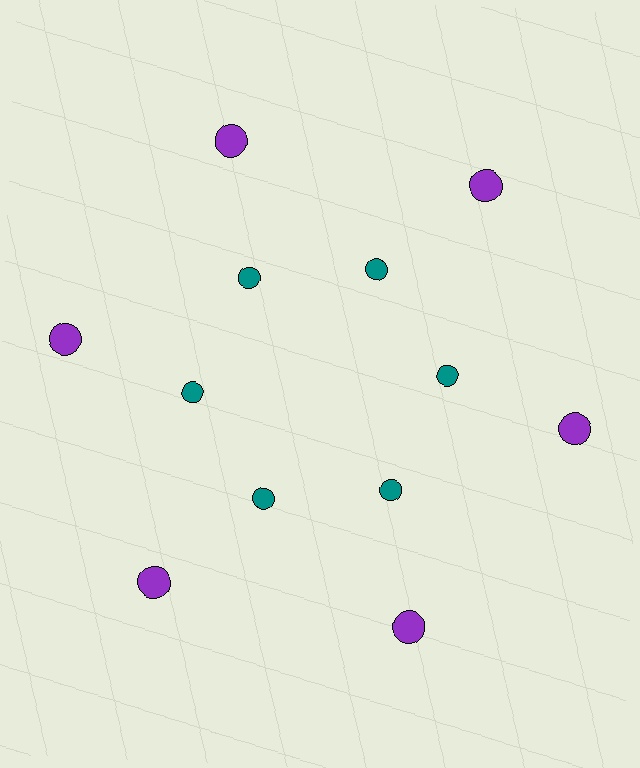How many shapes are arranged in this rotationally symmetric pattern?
There are 12 shapes, arranged in 6 groups of 2.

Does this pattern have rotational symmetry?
Yes, this pattern has 6-fold rotational symmetry. It looks the same after rotating 60 degrees around the center.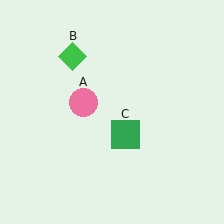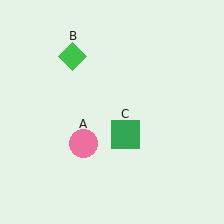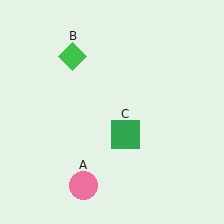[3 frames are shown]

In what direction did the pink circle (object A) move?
The pink circle (object A) moved down.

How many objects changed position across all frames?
1 object changed position: pink circle (object A).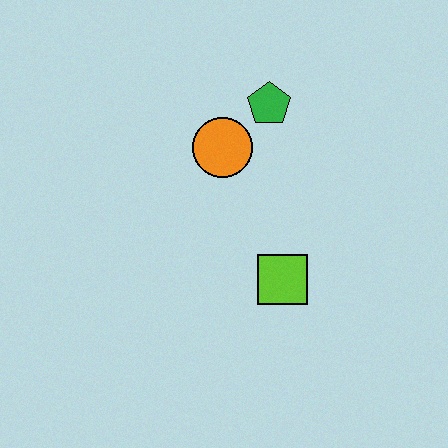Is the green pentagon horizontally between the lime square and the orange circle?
Yes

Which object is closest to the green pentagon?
The orange circle is closest to the green pentagon.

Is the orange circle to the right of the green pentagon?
No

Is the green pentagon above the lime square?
Yes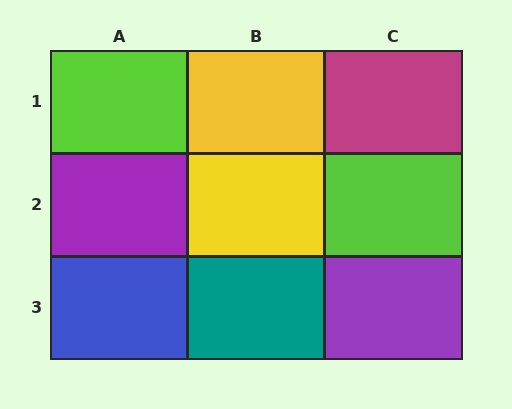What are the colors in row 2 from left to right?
Purple, yellow, lime.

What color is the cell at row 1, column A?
Lime.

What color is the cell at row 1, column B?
Yellow.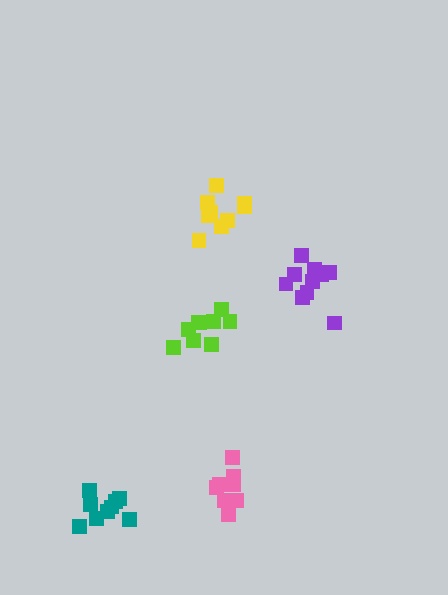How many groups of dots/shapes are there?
There are 5 groups.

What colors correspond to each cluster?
The clusters are colored: yellow, lime, pink, teal, purple.